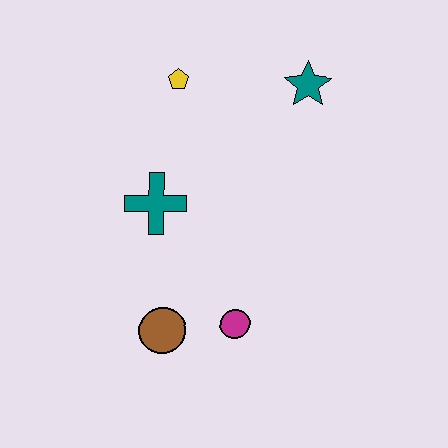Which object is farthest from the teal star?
The brown circle is farthest from the teal star.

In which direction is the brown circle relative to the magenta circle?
The brown circle is to the left of the magenta circle.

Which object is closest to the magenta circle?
The brown circle is closest to the magenta circle.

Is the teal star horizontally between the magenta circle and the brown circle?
No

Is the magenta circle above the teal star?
No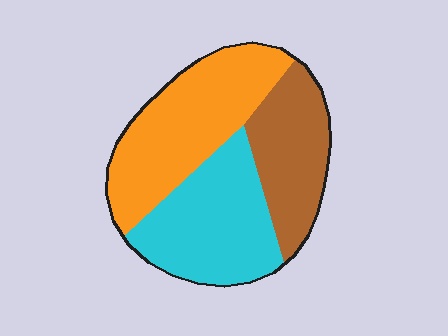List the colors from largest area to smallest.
From largest to smallest: orange, cyan, brown.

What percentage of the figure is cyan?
Cyan takes up between a third and a half of the figure.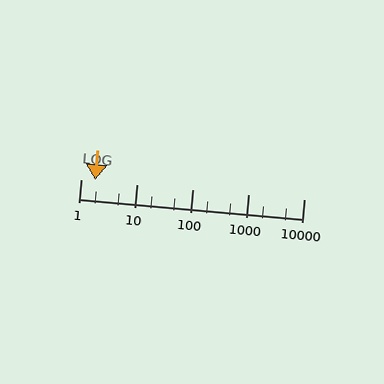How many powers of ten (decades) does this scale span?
The scale spans 4 decades, from 1 to 10000.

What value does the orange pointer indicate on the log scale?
The pointer indicates approximately 1.8.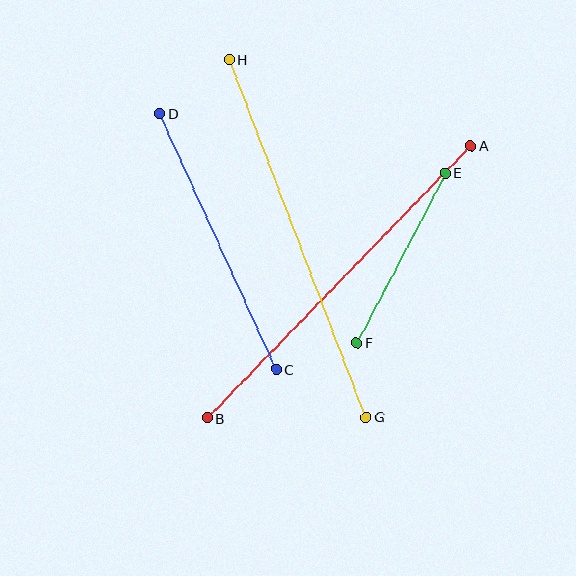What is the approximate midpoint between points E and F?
The midpoint is at approximately (401, 258) pixels.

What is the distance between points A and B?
The distance is approximately 379 pixels.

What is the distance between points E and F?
The distance is approximately 192 pixels.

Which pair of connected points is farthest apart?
Points G and H are farthest apart.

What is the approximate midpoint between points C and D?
The midpoint is at approximately (218, 242) pixels.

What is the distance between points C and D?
The distance is approximately 281 pixels.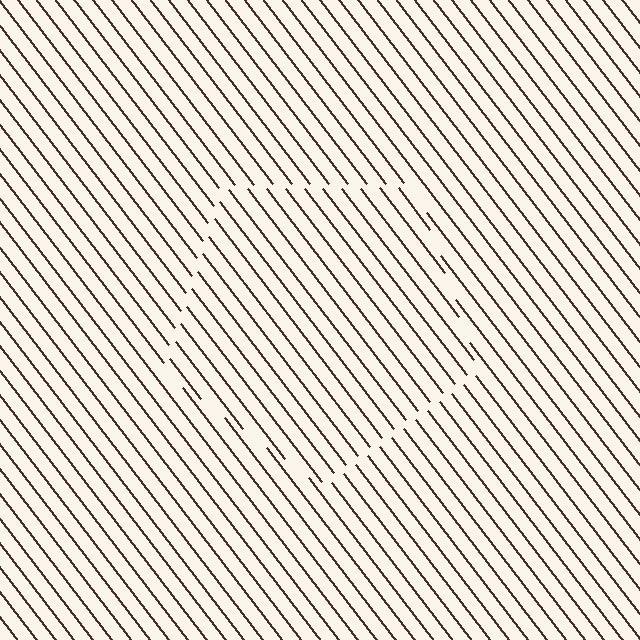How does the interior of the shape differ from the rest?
The interior of the shape contains the same grating, shifted by half a period — the contour is defined by the phase discontinuity where line-ends from the inner and outer gratings abut.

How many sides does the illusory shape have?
5 sides — the line-ends trace a pentagon.